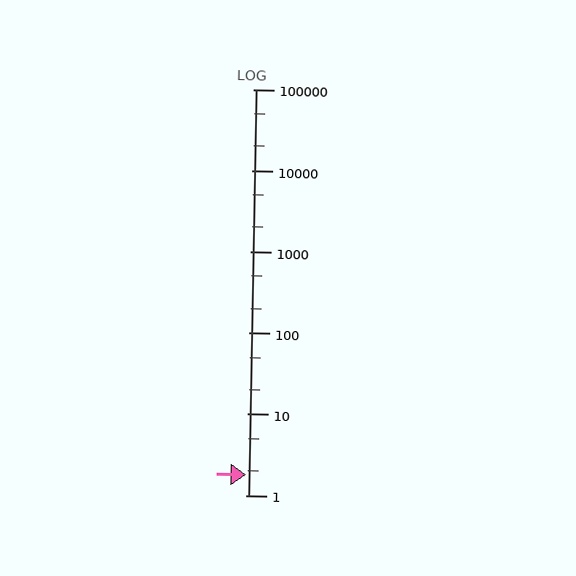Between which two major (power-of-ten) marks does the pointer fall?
The pointer is between 1 and 10.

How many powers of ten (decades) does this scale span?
The scale spans 5 decades, from 1 to 100000.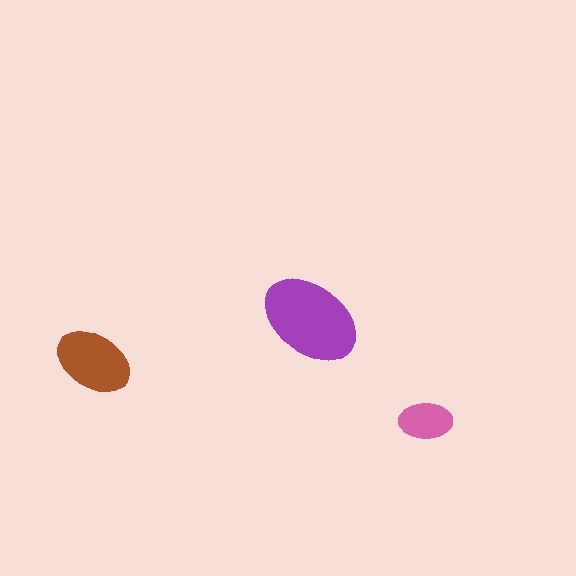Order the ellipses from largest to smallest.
the purple one, the brown one, the pink one.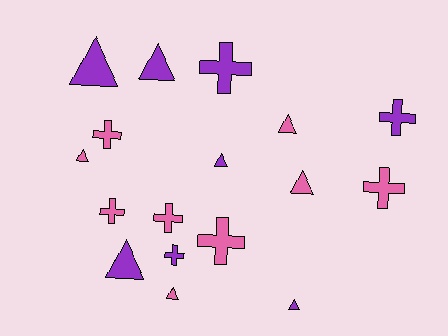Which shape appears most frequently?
Triangle, with 9 objects.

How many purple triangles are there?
There are 5 purple triangles.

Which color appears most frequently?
Pink, with 9 objects.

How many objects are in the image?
There are 17 objects.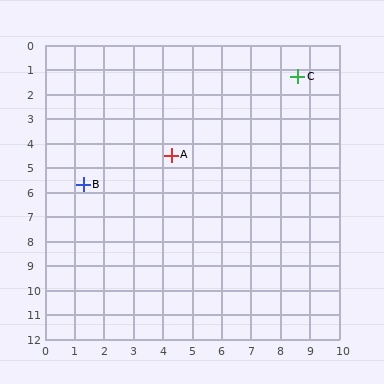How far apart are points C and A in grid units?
Points C and A are about 5.4 grid units apart.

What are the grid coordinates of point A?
Point A is at approximately (4.3, 4.5).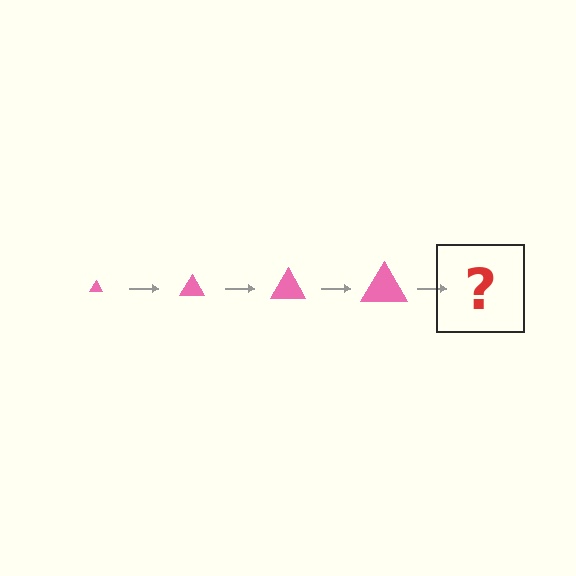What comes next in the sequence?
The next element should be a pink triangle, larger than the previous one.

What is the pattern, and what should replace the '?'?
The pattern is that the triangle gets progressively larger each step. The '?' should be a pink triangle, larger than the previous one.